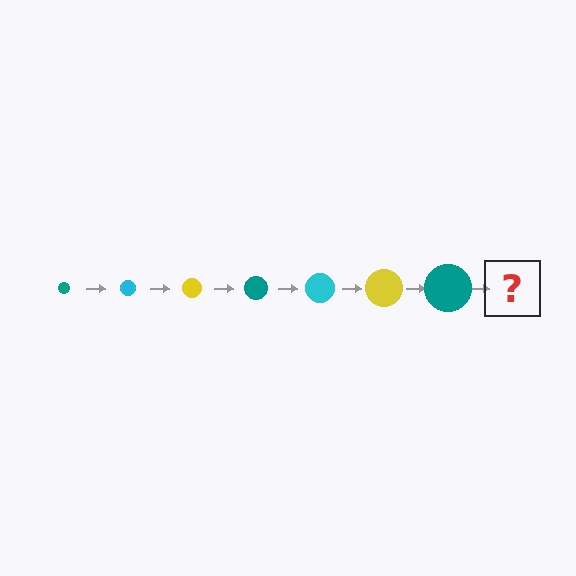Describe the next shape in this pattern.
It should be a cyan circle, larger than the previous one.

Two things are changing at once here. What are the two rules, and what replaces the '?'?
The two rules are that the circle grows larger each step and the color cycles through teal, cyan, and yellow. The '?' should be a cyan circle, larger than the previous one.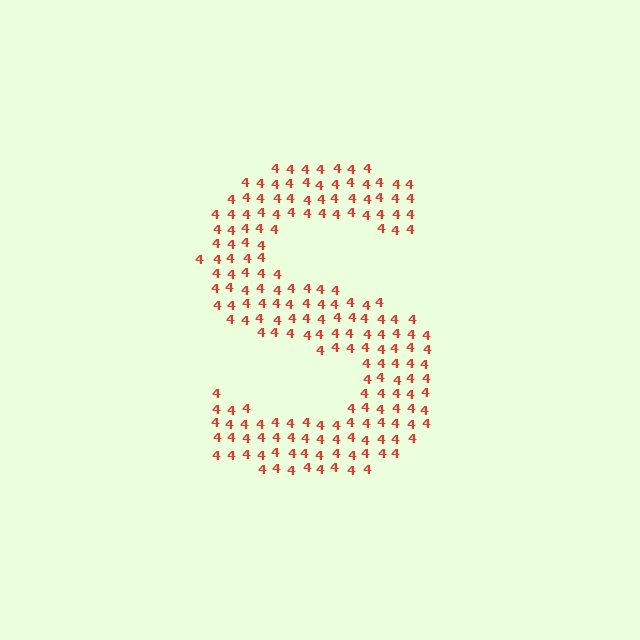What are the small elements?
The small elements are digit 4's.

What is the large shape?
The large shape is the letter S.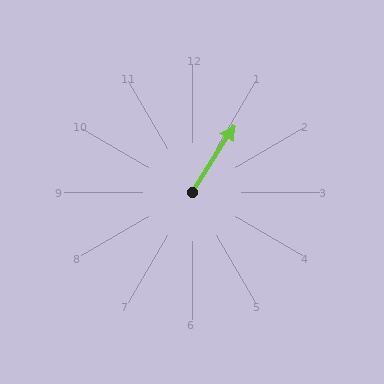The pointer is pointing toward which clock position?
Roughly 1 o'clock.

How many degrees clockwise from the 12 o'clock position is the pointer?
Approximately 32 degrees.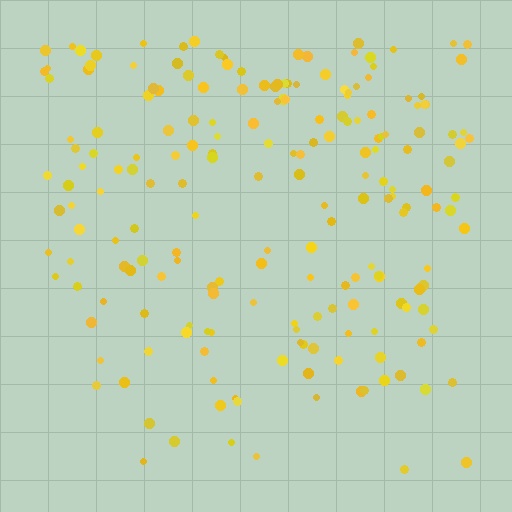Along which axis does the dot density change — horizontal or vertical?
Vertical.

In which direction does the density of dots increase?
From bottom to top, with the top side densest.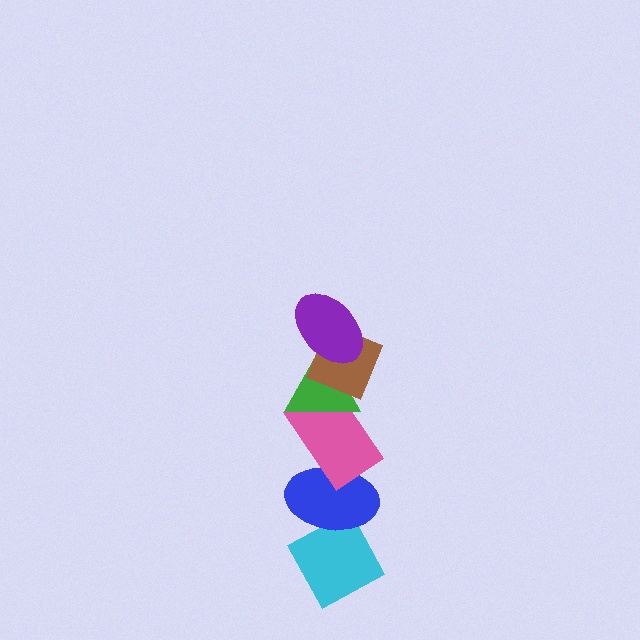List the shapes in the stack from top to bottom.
From top to bottom: the purple ellipse, the brown diamond, the green triangle, the pink rectangle, the blue ellipse, the cyan diamond.